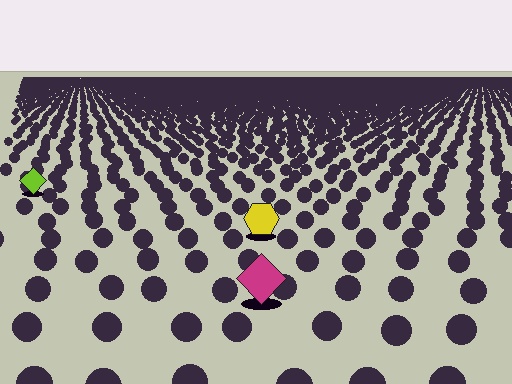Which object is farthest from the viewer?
The lime diamond is farthest from the viewer. It appears smaller and the ground texture around it is denser.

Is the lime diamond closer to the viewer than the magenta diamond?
No. The magenta diamond is closer — you can tell from the texture gradient: the ground texture is coarser near it.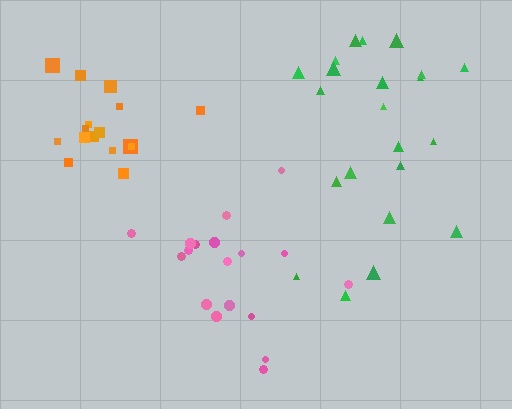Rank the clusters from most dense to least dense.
orange, pink, green.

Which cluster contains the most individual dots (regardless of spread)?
Green (22).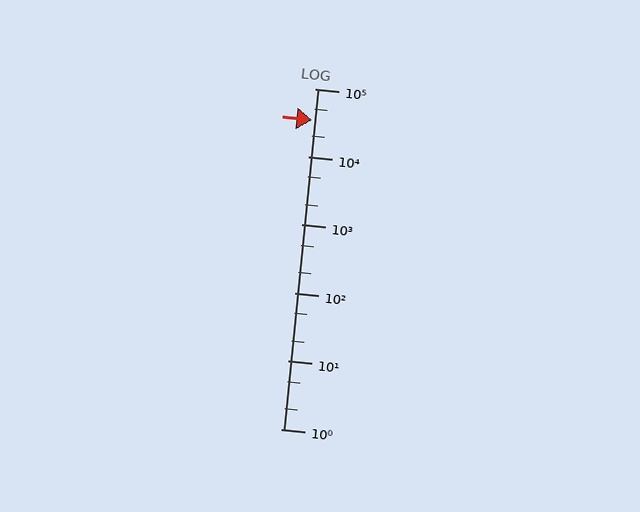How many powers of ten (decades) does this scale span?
The scale spans 5 decades, from 1 to 100000.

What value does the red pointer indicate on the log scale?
The pointer indicates approximately 35000.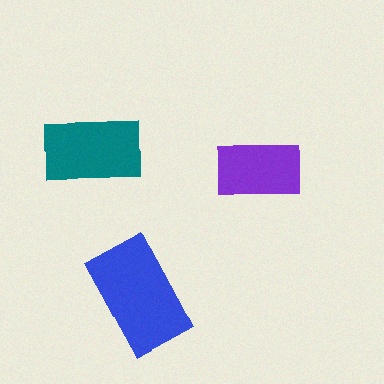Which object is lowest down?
The blue rectangle is bottommost.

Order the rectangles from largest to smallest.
the blue one, the teal one, the purple one.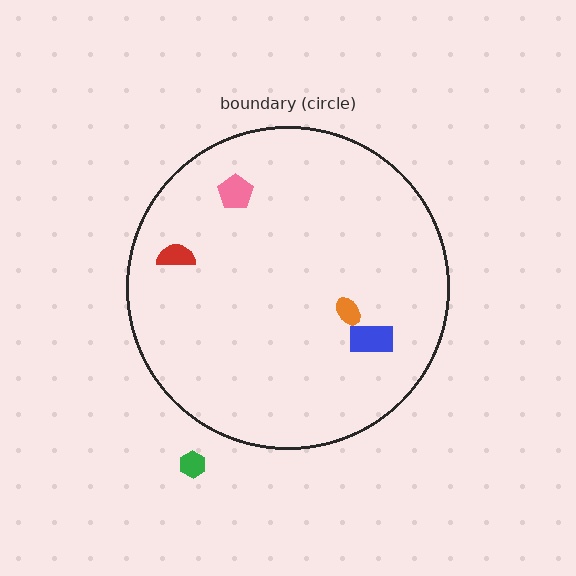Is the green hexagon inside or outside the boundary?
Outside.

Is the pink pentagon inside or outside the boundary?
Inside.